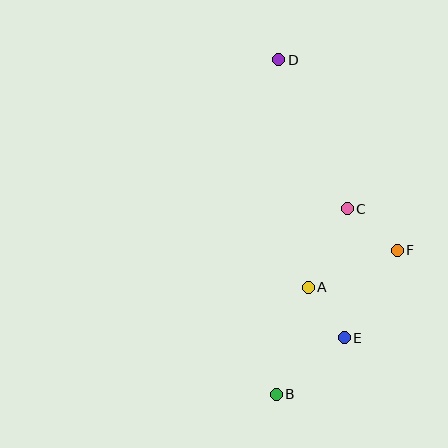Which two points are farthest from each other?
Points B and D are farthest from each other.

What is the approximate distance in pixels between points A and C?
The distance between A and C is approximately 88 pixels.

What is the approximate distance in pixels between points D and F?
The distance between D and F is approximately 224 pixels.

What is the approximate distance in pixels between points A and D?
The distance between A and D is approximately 229 pixels.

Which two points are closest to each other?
Points A and E are closest to each other.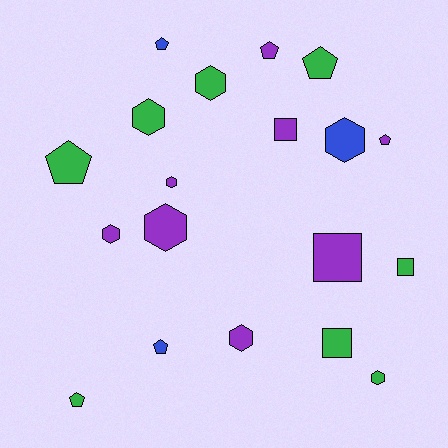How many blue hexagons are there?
There is 1 blue hexagon.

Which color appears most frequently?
Purple, with 8 objects.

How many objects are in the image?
There are 19 objects.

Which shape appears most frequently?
Hexagon, with 8 objects.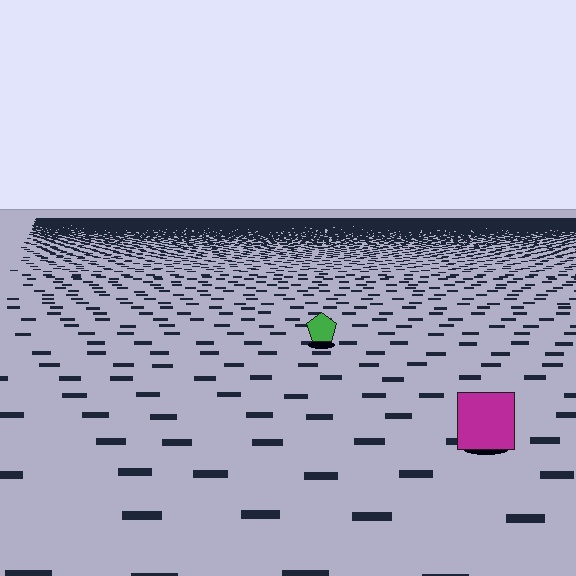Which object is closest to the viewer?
The magenta square is closest. The texture marks near it are larger and more spread out.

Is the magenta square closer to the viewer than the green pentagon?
Yes. The magenta square is closer — you can tell from the texture gradient: the ground texture is coarser near it.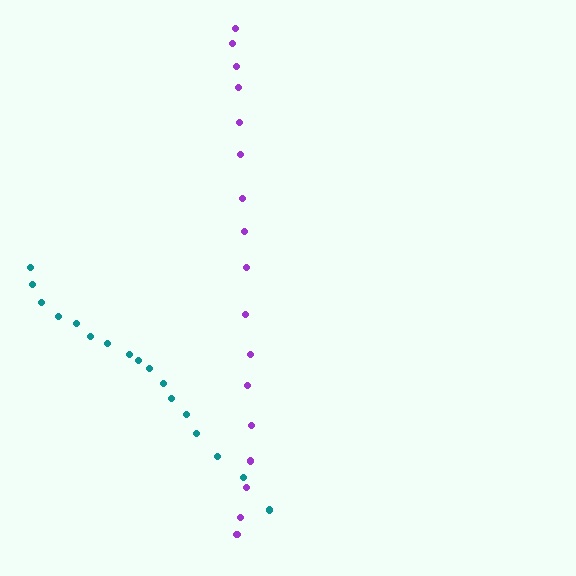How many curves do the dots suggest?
There are 2 distinct paths.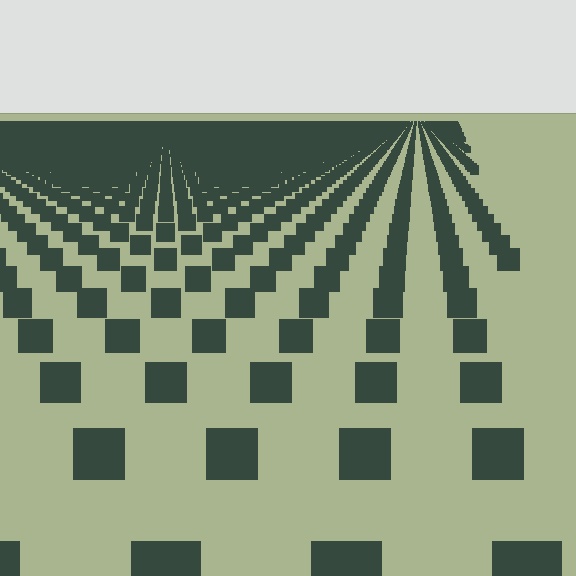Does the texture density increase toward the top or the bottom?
Density increases toward the top.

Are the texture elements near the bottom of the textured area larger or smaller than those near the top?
Larger. Near the bottom, elements are closer to the viewer and appear at a bigger on-screen size.